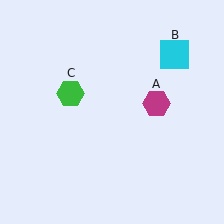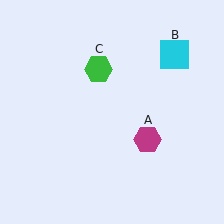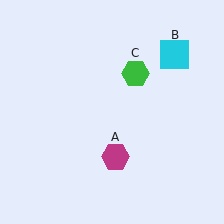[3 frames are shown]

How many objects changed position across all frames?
2 objects changed position: magenta hexagon (object A), green hexagon (object C).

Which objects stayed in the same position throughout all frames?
Cyan square (object B) remained stationary.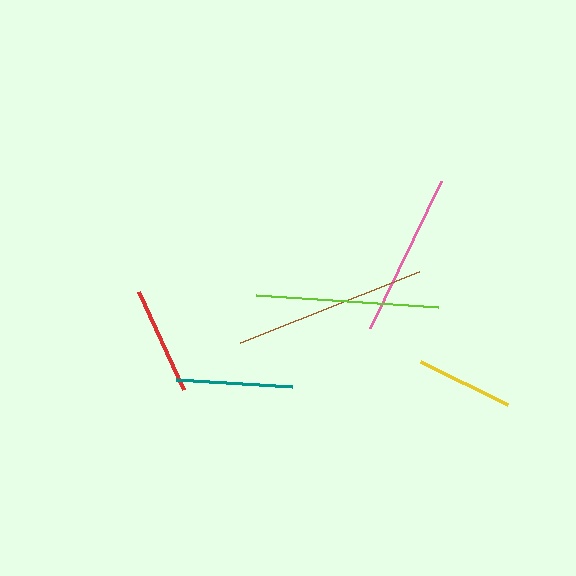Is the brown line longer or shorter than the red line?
The brown line is longer than the red line.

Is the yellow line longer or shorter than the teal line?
The teal line is longer than the yellow line.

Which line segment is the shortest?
The yellow line is the shortest at approximately 97 pixels.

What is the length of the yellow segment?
The yellow segment is approximately 97 pixels long.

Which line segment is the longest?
The brown line is the longest at approximately 192 pixels.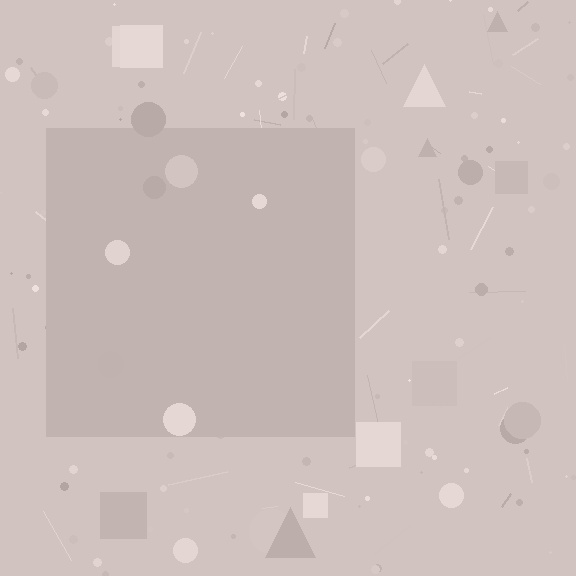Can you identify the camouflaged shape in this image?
The camouflaged shape is a square.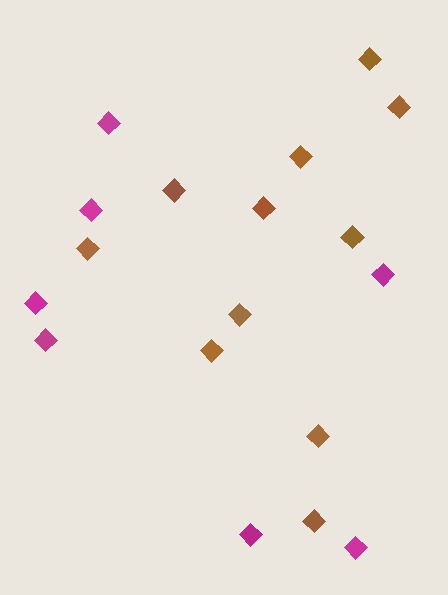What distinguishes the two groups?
There are 2 groups: one group of brown diamonds (11) and one group of magenta diamonds (7).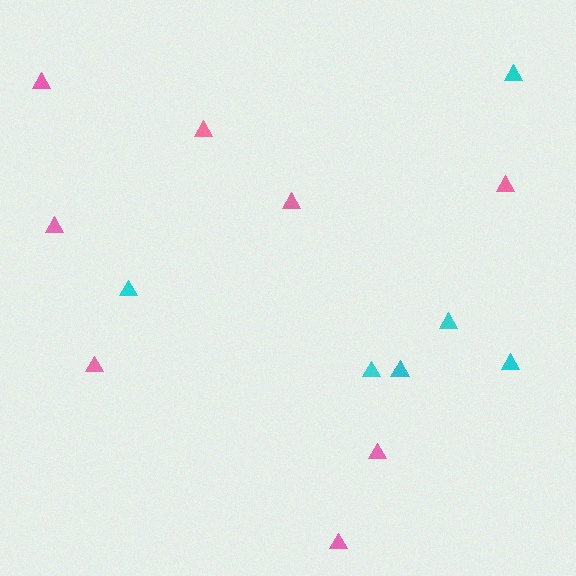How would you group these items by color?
There are 2 groups: one group of cyan triangles (6) and one group of pink triangles (8).